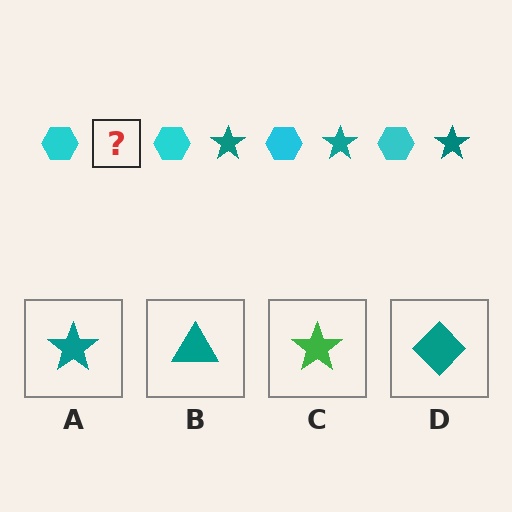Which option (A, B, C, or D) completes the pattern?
A.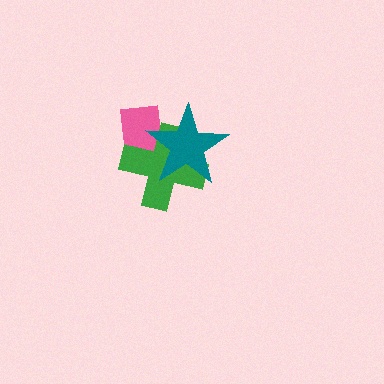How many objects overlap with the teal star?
2 objects overlap with the teal star.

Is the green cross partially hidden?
Yes, it is partially covered by another shape.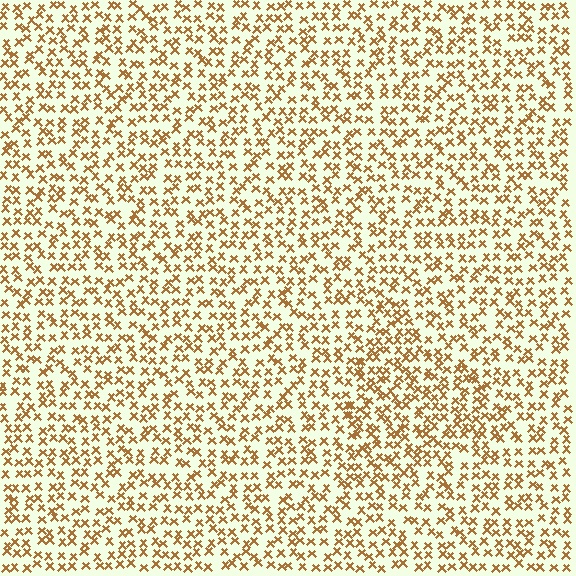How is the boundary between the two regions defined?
The boundary is defined by a change in element density (approximately 1.4x ratio). All elements are the same color, size, and shape.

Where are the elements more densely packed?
The elements are more densely packed inside the triangle boundary.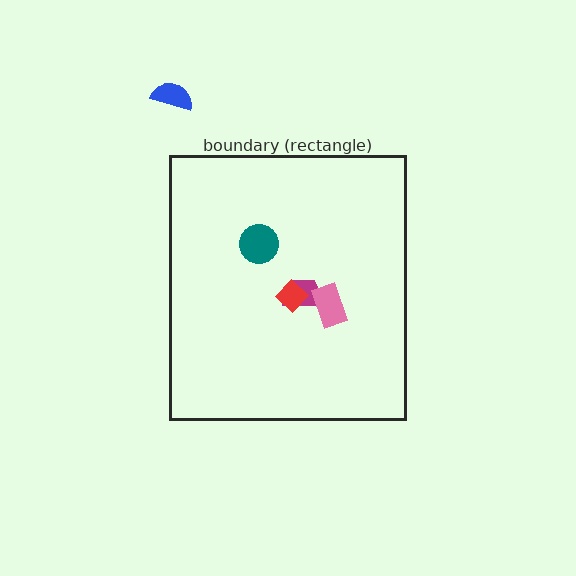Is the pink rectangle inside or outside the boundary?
Inside.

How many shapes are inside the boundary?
4 inside, 1 outside.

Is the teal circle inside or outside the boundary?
Inside.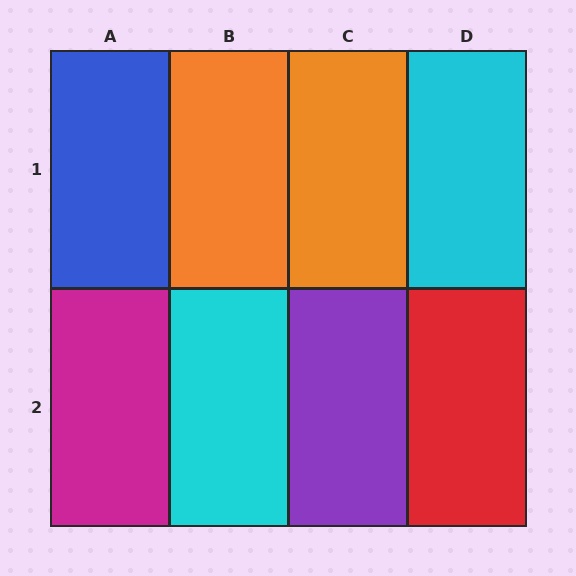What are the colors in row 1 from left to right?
Blue, orange, orange, cyan.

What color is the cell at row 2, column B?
Cyan.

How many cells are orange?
2 cells are orange.